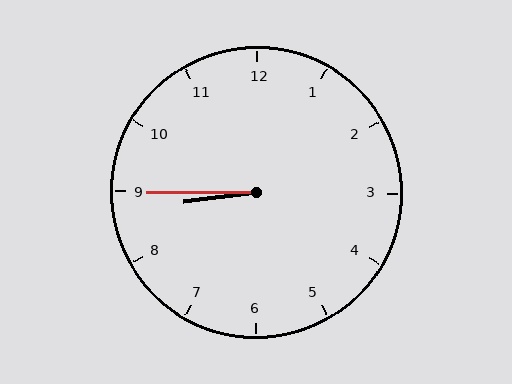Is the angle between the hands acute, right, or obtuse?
It is acute.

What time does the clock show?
8:45.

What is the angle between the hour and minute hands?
Approximately 8 degrees.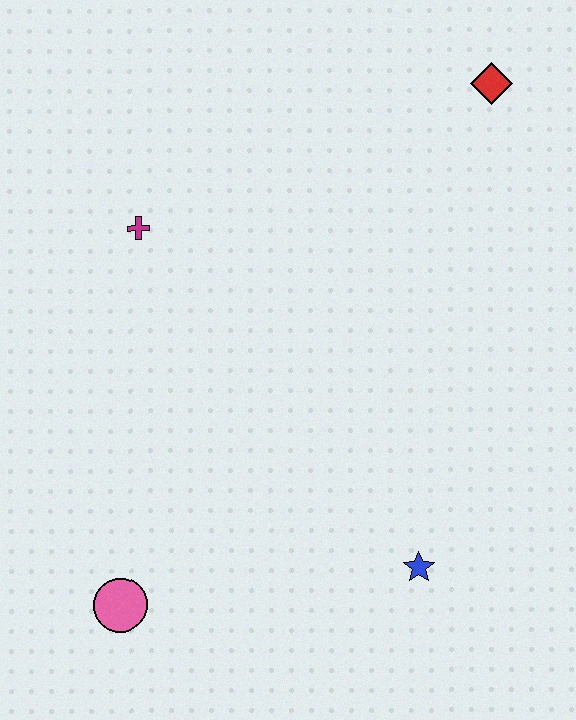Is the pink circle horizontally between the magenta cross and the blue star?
No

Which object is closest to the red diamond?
The magenta cross is closest to the red diamond.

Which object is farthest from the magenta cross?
The blue star is farthest from the magenta cross.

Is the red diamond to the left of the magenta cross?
No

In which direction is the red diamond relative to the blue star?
The red diamond is above the blue star.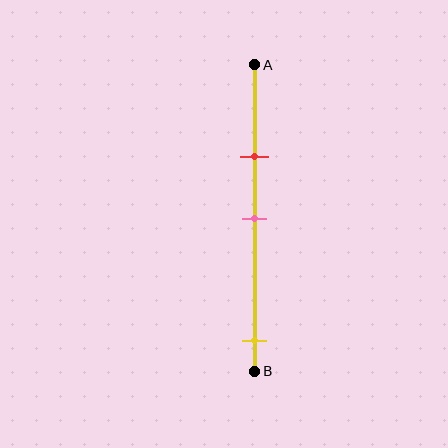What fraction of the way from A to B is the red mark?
The red mark is approximately 30% (0.3) of the way from A to B.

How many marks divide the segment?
There are 3 marks dividing the segment.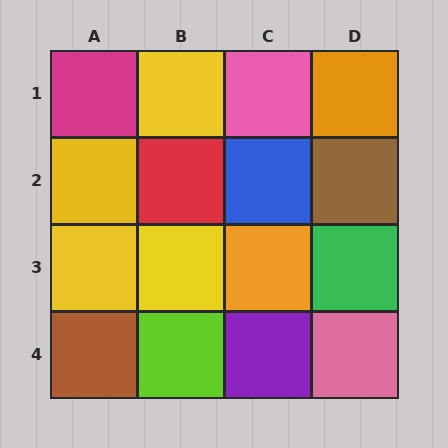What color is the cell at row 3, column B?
Yellow.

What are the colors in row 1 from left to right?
Magenta, yellow, pink, orange.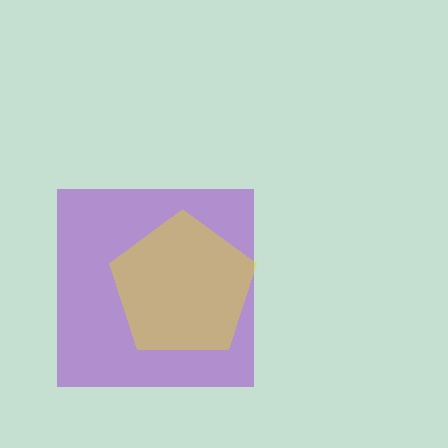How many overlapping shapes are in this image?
There are 2 overlapping shapes in the image.